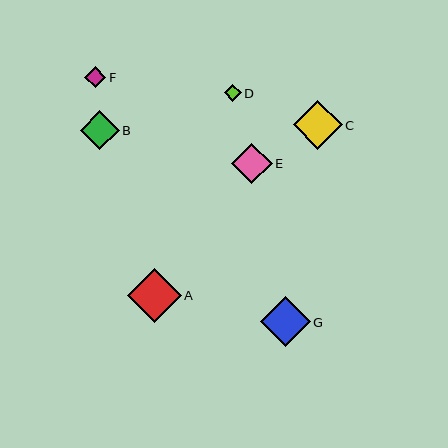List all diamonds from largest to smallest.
From largest to smallest: A, G, C, E, B, F, D.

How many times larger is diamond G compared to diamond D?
Diamond G is approximately 2.9 times the size of diamond D.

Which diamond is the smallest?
Diamond D is the smallest with a size of approximately 17 pixels.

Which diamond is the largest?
Diamond A is the largest with a size of approximately 54 pixels.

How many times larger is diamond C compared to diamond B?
Diamond C is approximately 1.2 times the size of diamond B.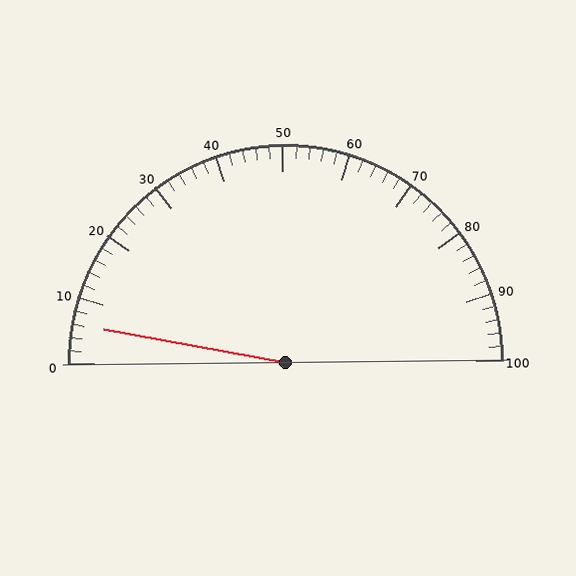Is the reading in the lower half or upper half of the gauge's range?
The reading is in the lower half of the range (0 to 100).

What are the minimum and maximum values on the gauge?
The gauge ranges from 0 to 100.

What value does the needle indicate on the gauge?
The needle indicates approximately 6.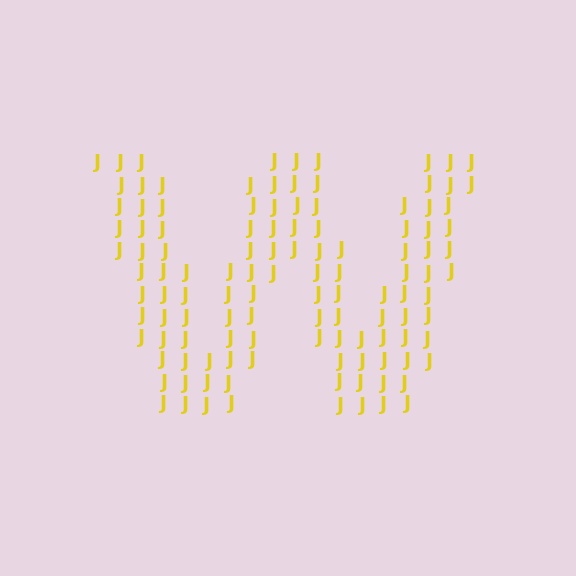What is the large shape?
The large shape is the letter W.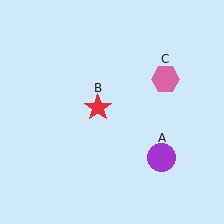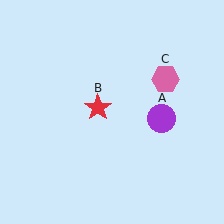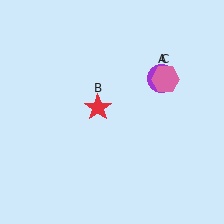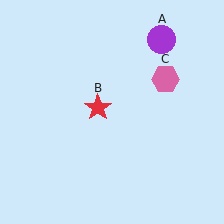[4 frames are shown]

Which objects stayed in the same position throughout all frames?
Red star (object B) and pink hexagon (object C) remained stationary.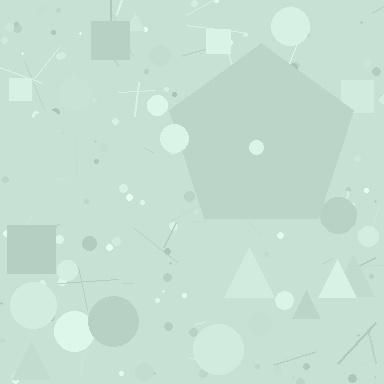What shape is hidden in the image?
A pentagon is hidden in the image.